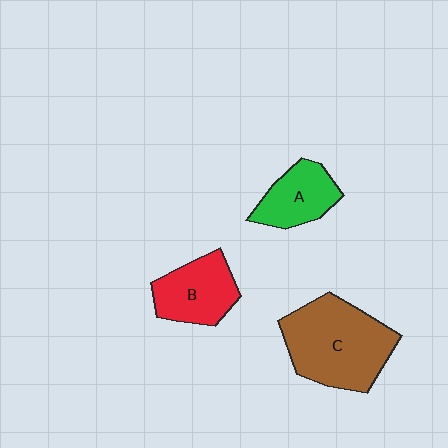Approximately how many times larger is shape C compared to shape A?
Approximately 2.0 times.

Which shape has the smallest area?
Shape A (green).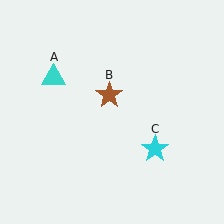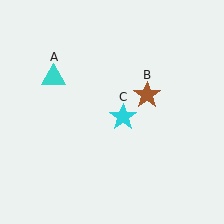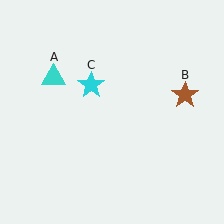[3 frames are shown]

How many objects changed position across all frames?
2 objects changed position: brown star (object B), cyan star (object C).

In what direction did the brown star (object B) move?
The brown star (object B) moved right.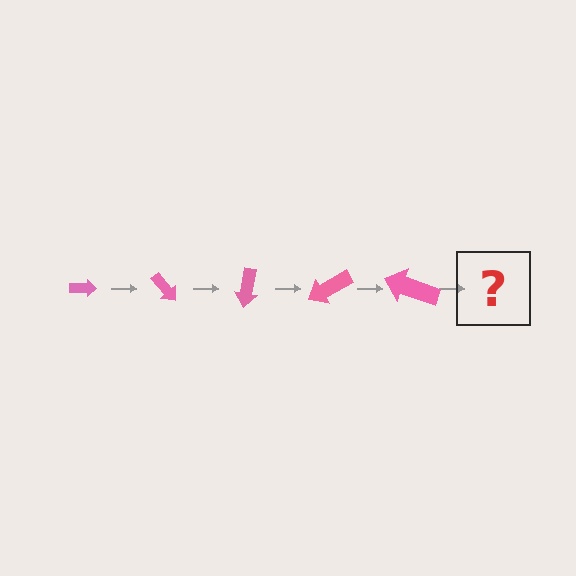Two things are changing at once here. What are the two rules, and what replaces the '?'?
The two rules are that the arrow grows larger each step and it rotates 50 degrees each step. The '?' should be an arrow, larger than the previous one and rotated 250 degrees from the start.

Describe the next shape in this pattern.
It should be an arrow, larger than the previous one and rotated 250 degrees from the start.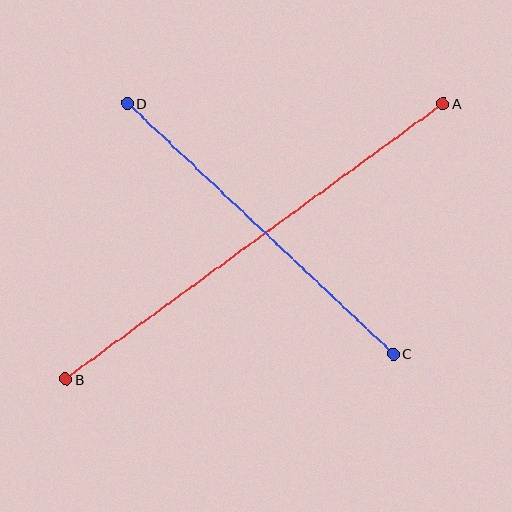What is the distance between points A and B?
The distance is approximately 467 pixels.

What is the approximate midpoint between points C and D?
The midpoint is at approximately (260, 229) pixels.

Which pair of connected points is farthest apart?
Points A and B are farthest apart.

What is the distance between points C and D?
The distance is approximately 366 pixels.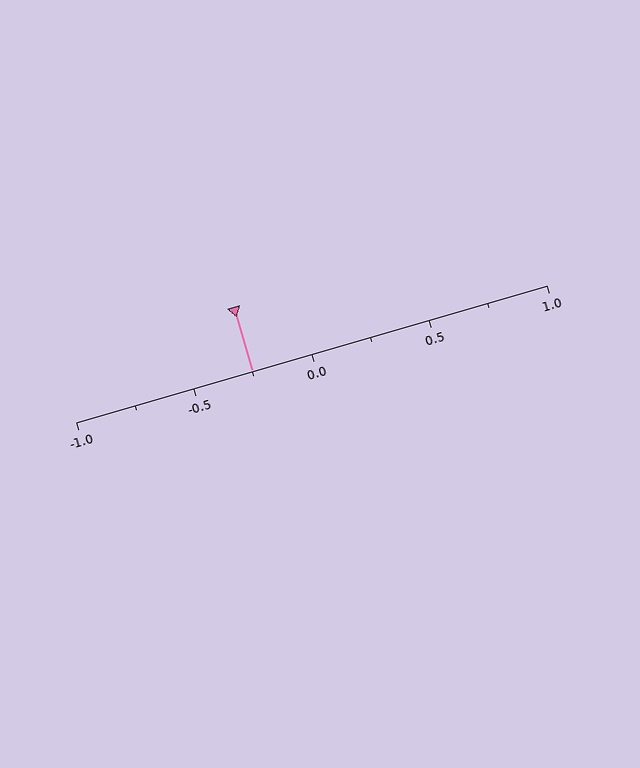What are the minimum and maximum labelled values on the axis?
The axis runs from -1.0 to 1.0.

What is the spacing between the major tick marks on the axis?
The major ticks are spaced 0.5 apart.